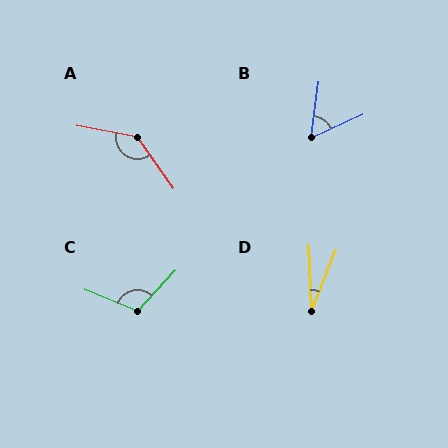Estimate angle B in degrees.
Approximately 58 degrees.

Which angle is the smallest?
D, at approximately 24 degrees.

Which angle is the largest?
A, at approximately 136 degrees.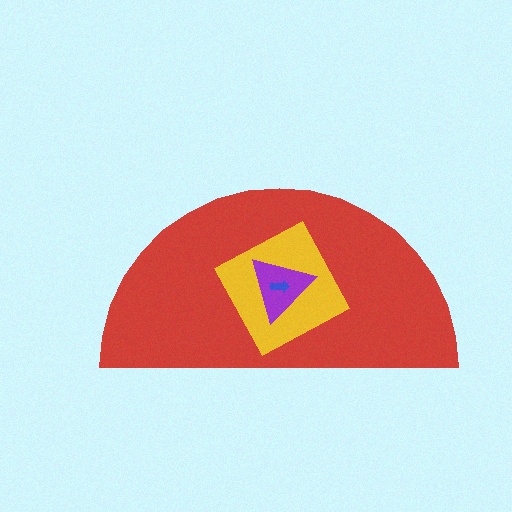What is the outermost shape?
The red semicircle.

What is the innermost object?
The blue arrow.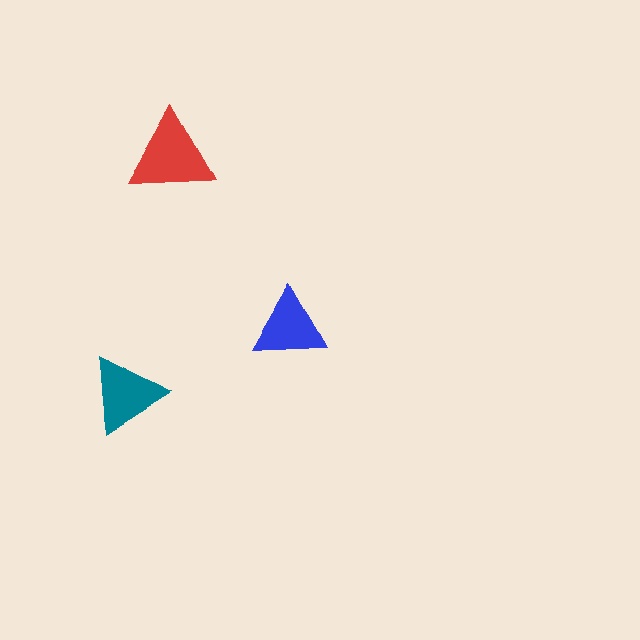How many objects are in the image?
There are 3 objects in the image.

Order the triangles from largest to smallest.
the red one, the teal one, the blue one.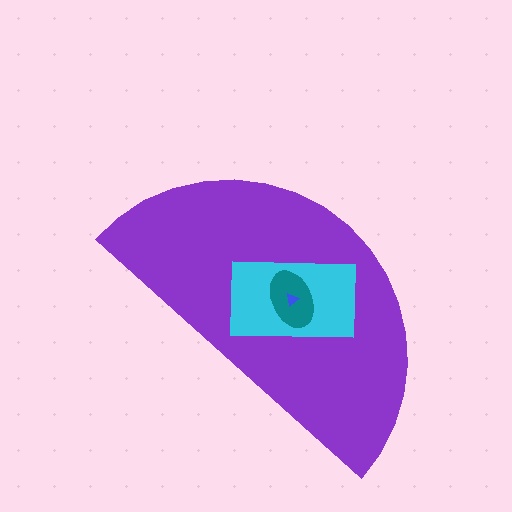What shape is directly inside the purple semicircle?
The cyan rectangle.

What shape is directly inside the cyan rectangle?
The teal ellipse.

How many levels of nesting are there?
4.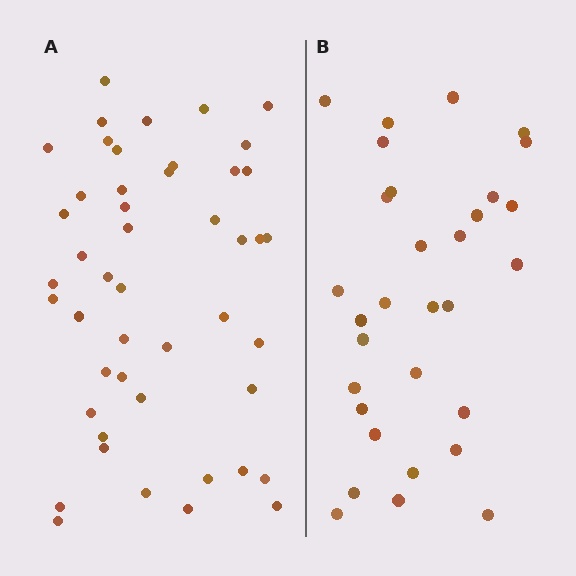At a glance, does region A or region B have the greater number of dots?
Region A (the left region) has more dots.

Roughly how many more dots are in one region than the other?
Region A has approximately 15 more dots than region B.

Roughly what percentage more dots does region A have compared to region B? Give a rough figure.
About 50% more.